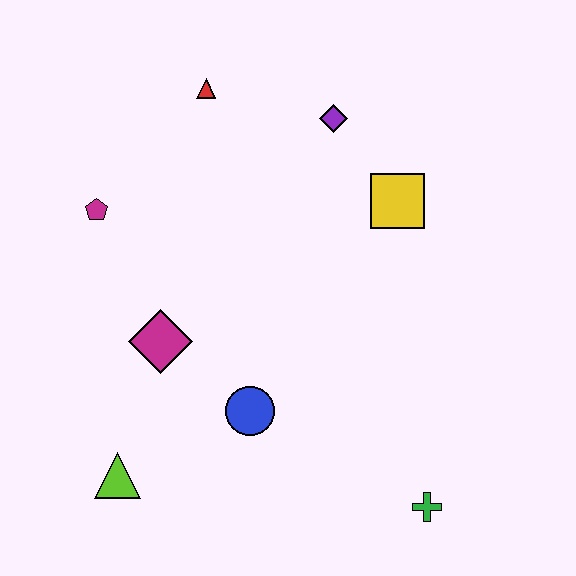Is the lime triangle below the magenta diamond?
Yes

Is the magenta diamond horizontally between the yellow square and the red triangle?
No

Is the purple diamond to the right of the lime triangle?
Yes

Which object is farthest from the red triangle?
The green cross is farthest from the red triangle.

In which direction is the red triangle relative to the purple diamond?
The red triangle is to the left of the purple diamond.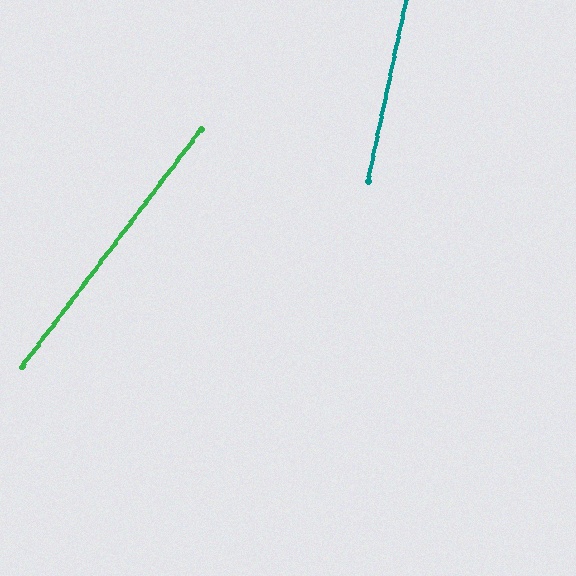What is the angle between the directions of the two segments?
Approximately 25 degrees.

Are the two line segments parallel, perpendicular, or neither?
Neither parallel nor perpendicular — they differ by about 25°.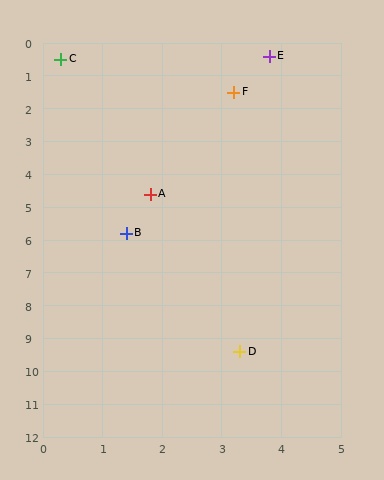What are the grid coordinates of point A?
Point A is at approximately (1.8, 4.6).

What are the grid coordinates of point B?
Point B is at approximately (1.4, 5.8).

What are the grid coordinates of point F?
Point F is at approximately (3.2, 1.5).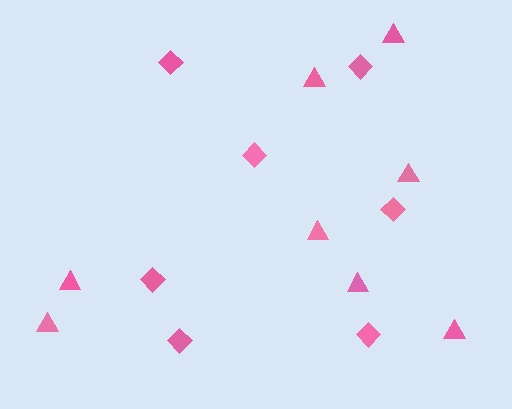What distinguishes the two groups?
There are 2 groups: one group of diamonds (7) and one group of triangles (8).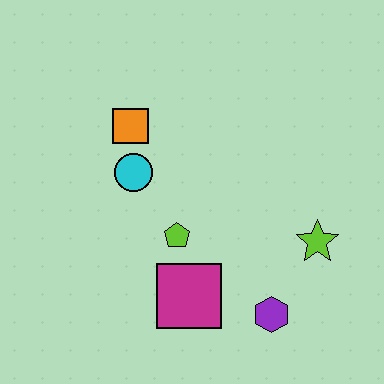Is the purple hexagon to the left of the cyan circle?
No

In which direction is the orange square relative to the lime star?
The orange square is to the left of the lime star.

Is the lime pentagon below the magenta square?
No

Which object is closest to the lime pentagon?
The magenta square is closest to the lime pentagon.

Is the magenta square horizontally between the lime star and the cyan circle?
Yes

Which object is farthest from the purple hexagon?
The orange square is farthest from the purple hexagon.